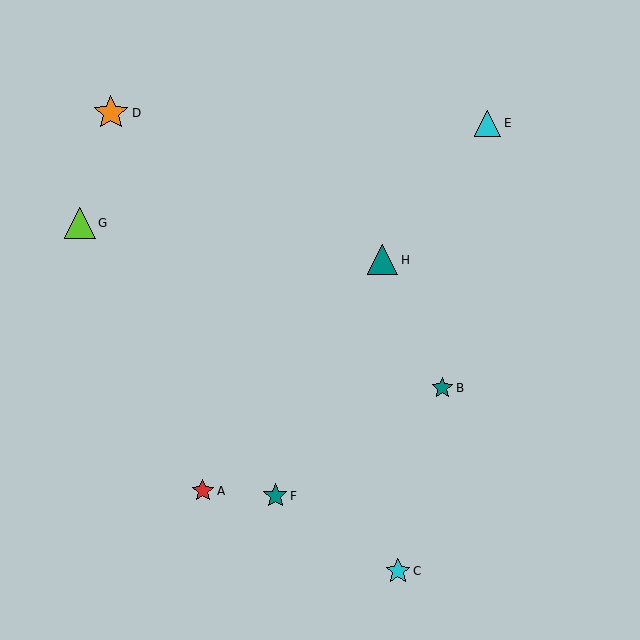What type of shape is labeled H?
Shape H is a teal triangle.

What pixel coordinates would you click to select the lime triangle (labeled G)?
Click at (80, 223) to select the lime triangle G.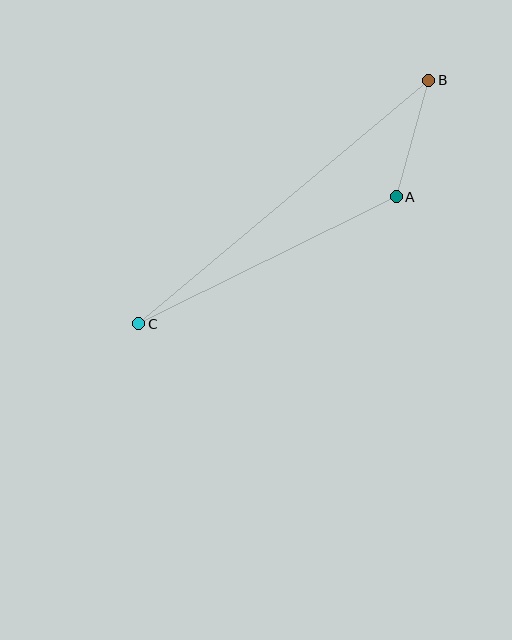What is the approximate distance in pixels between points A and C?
The distance between A and C is approximately 287 pixels.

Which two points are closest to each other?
Points A and B are closest to each other.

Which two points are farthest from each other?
Points B and C are farthest from each other.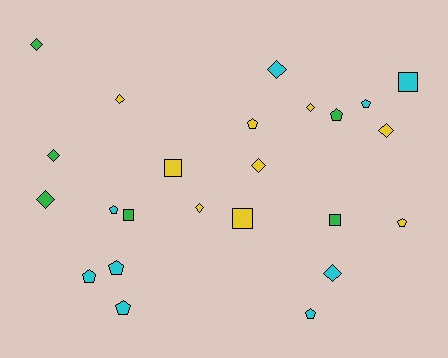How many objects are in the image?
There are 24 objects.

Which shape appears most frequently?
Diamond, with 10 objects.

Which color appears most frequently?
Cyan, with 9 objects.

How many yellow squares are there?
There are 2 yellow squares.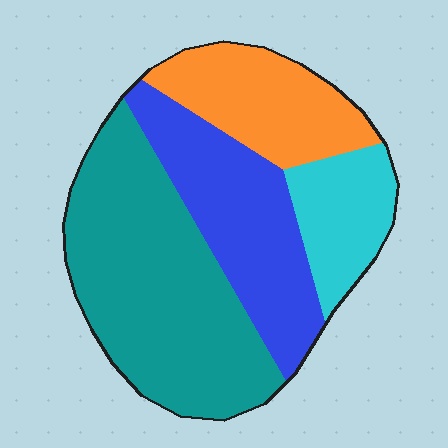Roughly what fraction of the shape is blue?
Blue takes up between a sixth and a third of the shape.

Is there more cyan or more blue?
Blue.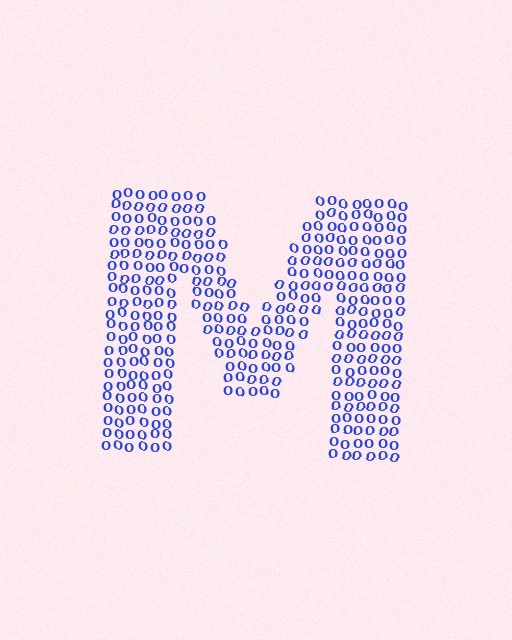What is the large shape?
The large shape is the letter M.